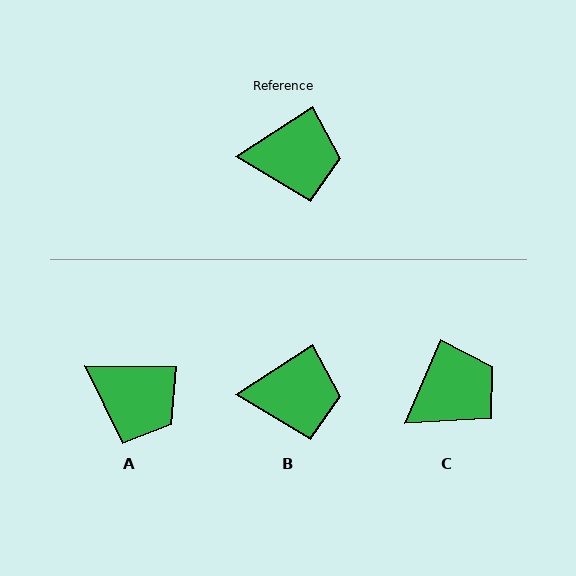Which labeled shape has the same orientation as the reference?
B.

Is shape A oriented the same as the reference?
No, it is off by about 33 degrees.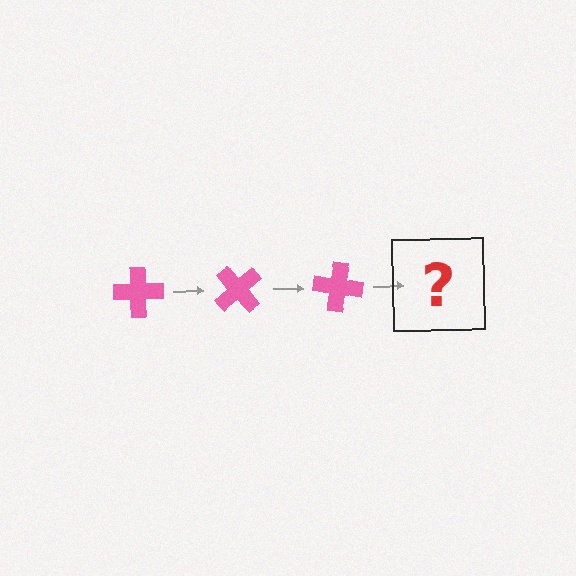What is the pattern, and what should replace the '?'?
The pattern is that the cross rotates 50 degrees each step. The '?' should be a pink cross rotated 150 degrees.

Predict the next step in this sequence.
The next step is a pink cross rotated 150 degrees.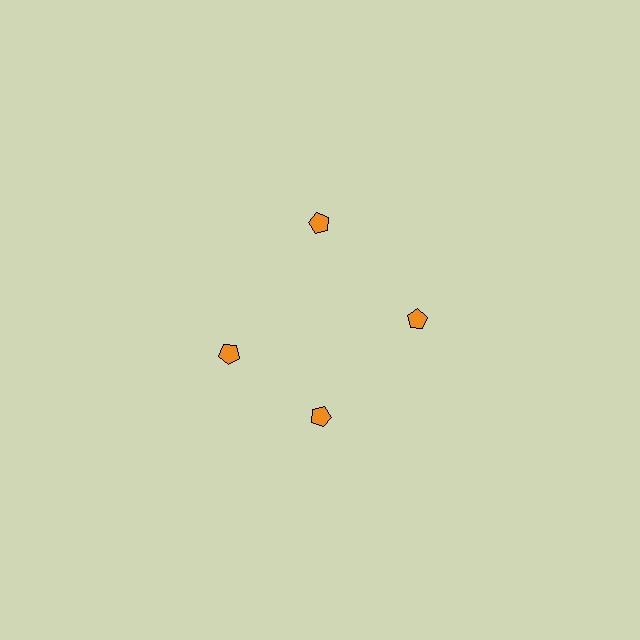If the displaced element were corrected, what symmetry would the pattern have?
It would have 4-fold rotational symmetry — the pattern would map onto itself every 90 degrees.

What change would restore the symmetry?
The symmetry would be restored by rotating it back into even spacing with its neighbors so that all 4 pentagons sit at equal angles and equal distance from the center.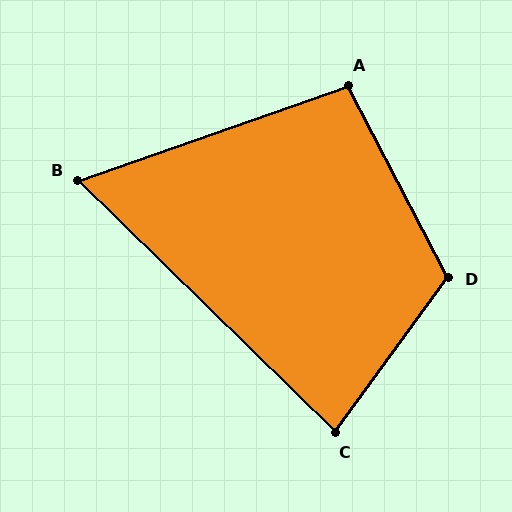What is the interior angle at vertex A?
Approximately 98 degrees (obtuse).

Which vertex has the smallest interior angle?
B, at approximately 64 degrees.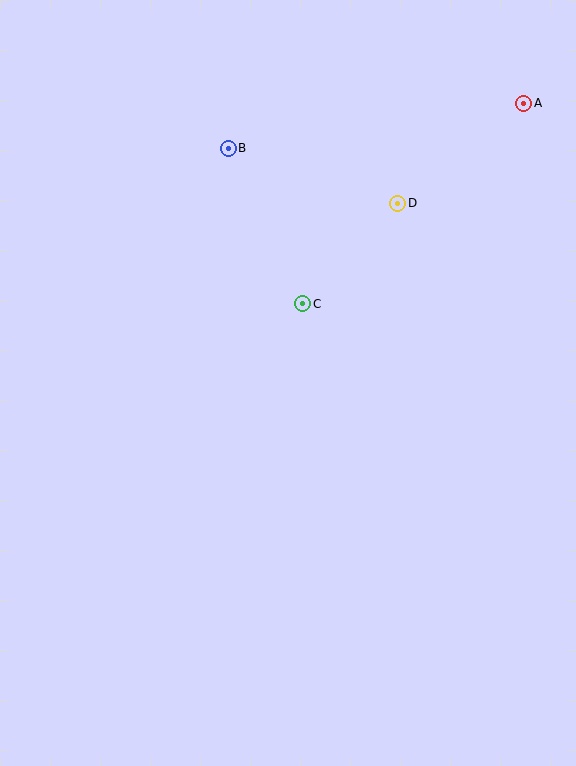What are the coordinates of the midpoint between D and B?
The midpoint between D and B is at (313, 176).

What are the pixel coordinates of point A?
Point A is at (524, 103).